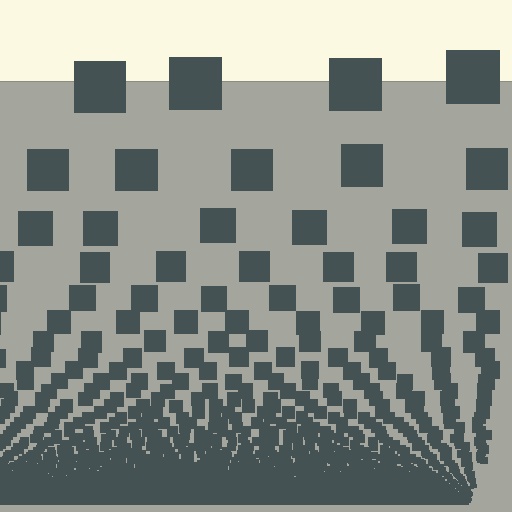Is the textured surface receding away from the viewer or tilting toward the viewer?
The surface appears to tilt toward the viewer. Texture elements get larger and sparser toward the top.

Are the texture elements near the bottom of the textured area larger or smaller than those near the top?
Smaller. The gradient is inverted — elements near the bottom are smaller and denser.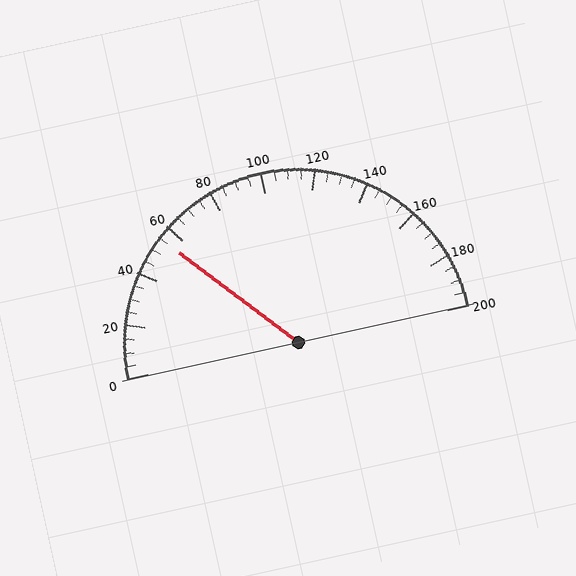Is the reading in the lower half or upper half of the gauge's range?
The reading is in the lower half of the range (0 to 200).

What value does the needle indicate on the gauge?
The needle indicates approximately 55.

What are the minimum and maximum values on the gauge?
The gauge ranges from 0 to 200.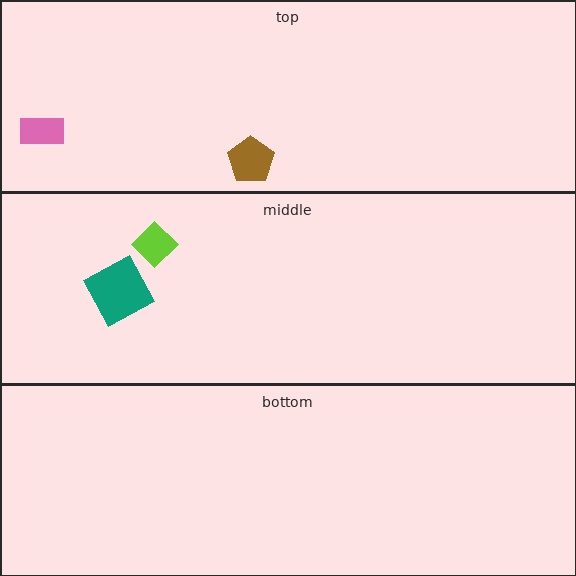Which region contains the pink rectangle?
The top region.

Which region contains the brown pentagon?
The top region.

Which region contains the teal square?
The middle region.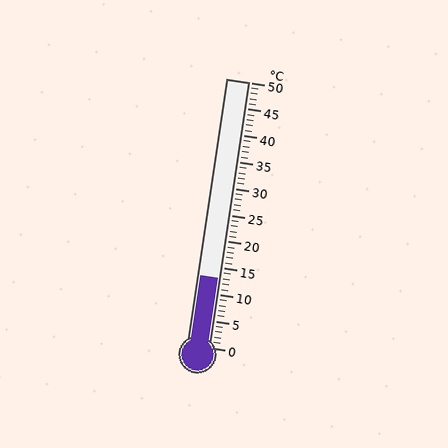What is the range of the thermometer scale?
The thermometer scale ranges from 0°C to 50°C.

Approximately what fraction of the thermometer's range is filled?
The thermometer is filled to approximately 25% of its range.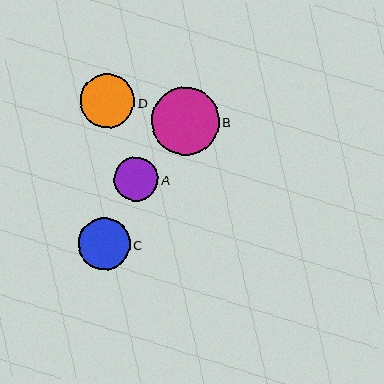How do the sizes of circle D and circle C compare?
Circle D and circle C are approximately the same size.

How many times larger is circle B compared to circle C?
Circle B is approximately 1.3 times the size of circle C.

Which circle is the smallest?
Circle A is the smallest with a size of approximately 44 pixels.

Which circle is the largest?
Circle B is the largest with a size of approximately 68 pixels.